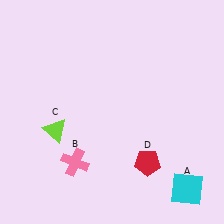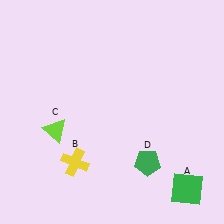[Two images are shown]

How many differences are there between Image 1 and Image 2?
There are 3 differences between the two images.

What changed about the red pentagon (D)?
In Image 1, D is red. In Image 2, it changed to green.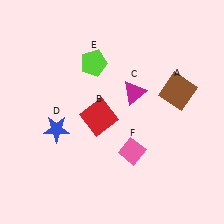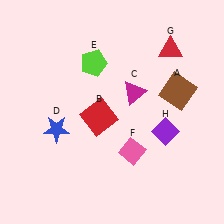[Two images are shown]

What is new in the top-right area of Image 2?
A red triangle (G) was added in the top-right area of Image 2.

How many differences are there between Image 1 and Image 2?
There are 2 differences between the two images.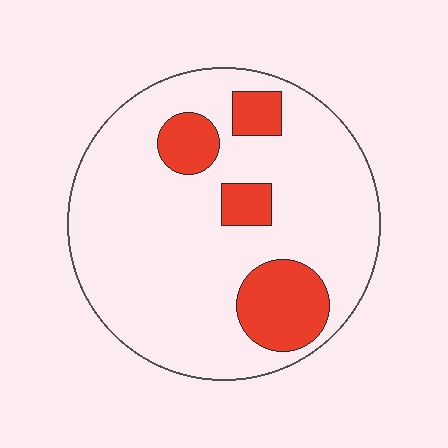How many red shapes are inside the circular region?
4.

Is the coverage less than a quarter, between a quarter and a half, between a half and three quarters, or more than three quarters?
Less than a quarter.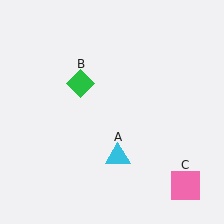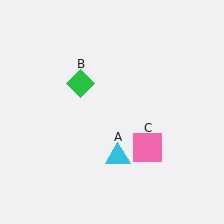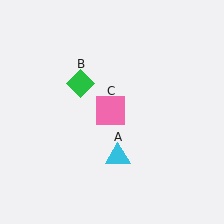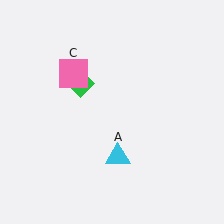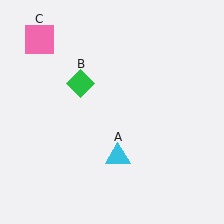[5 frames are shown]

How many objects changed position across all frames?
1 object changed position: pink square (object C).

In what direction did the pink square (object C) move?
The pink square (object C) moved up and to the left.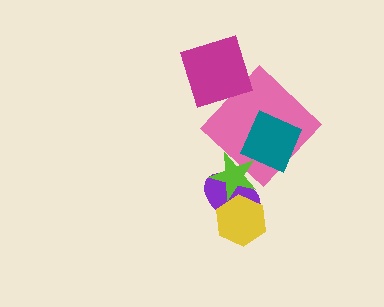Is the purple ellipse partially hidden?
Yes, it is partially covered by another shape.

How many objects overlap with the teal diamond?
2 objects overlap with the teal diamond.